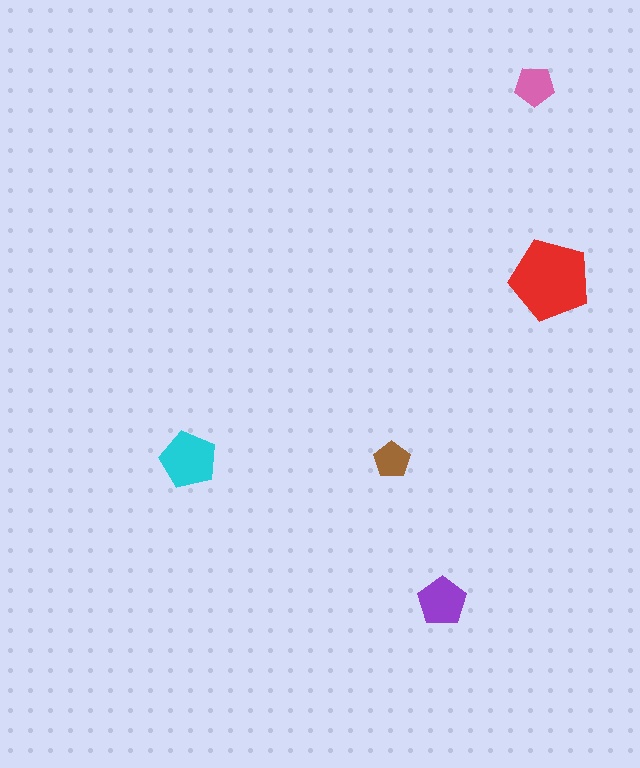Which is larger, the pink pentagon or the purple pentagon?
The purple one.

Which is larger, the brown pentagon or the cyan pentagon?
The cyan one.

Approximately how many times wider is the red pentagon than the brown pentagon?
About 2 times wider.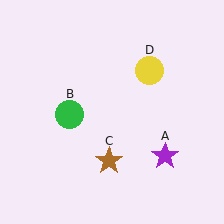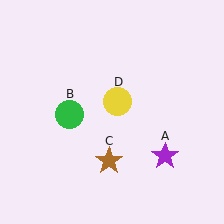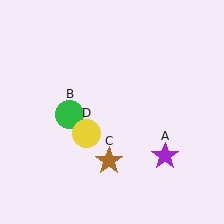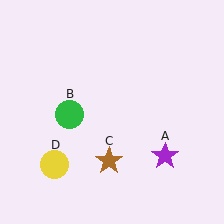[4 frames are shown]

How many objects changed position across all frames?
1 object changed position: yellow circle (object D).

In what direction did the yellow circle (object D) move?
The yellow circle (object D) moved down and to the left.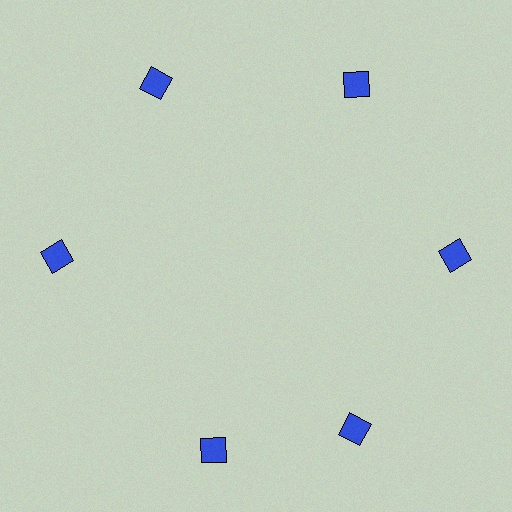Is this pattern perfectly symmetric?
No. The 6 blue squares are arranged in a ring, but one element near the 7 o'clock position is rotated out of alignment along the ring, breaking the 6-fold rotational symmetry.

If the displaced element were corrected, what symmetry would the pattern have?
It would have 6-fold rotational symmetry — the pattern would map onto itself every 60 degrees.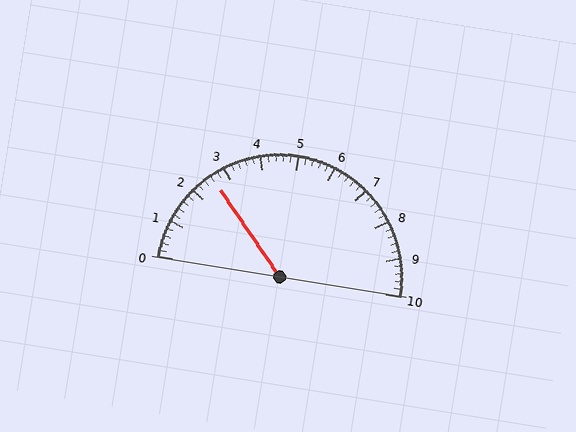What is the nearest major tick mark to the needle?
The nearest major tick mark is 3.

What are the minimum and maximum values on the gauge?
The gauge ranges from 0 to 10.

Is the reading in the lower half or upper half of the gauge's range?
The reading is in the lower half of the range (0 to 10).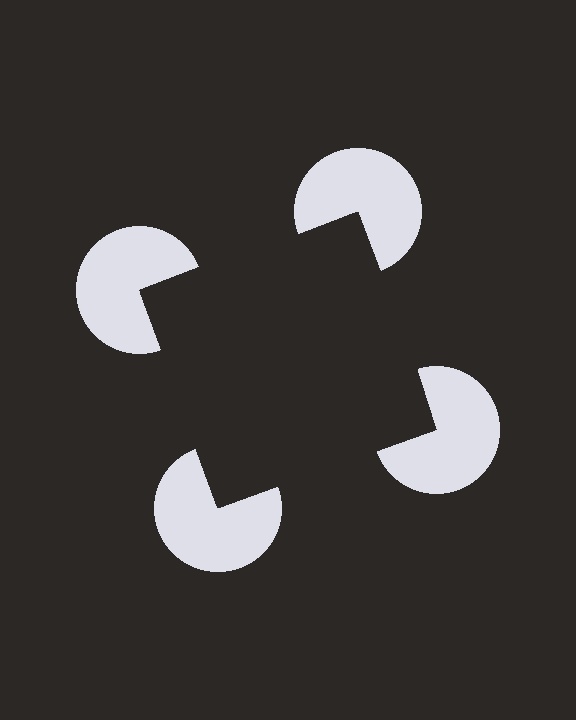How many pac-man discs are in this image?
There are 4 — one at each vertex of the illusory square.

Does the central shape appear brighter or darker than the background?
It typically appears slightly darker than the background, even though no actual brightness change is drawn.